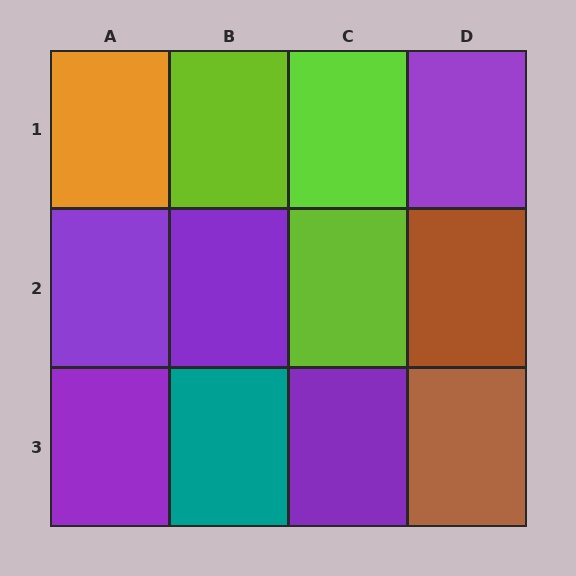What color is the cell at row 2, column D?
Brown.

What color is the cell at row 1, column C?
Lime.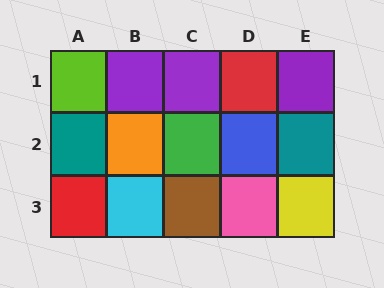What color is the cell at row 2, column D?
Blue.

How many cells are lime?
1 cell is lime.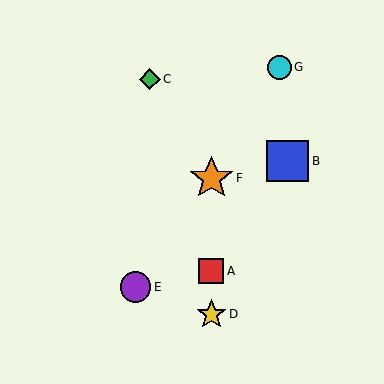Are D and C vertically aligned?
No, D is at x≈211 and C is at x≈150.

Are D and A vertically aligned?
Yes, both are at x≈211.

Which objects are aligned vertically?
Objects A, D, F are aligned vertically.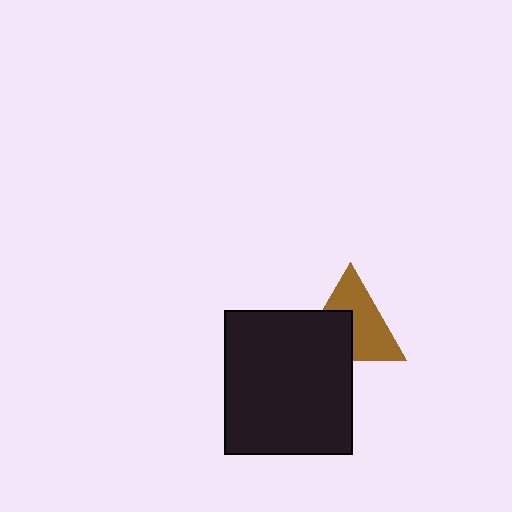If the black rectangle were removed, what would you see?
You would see the complete brown triangle.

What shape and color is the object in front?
The object in front is a black rectangle.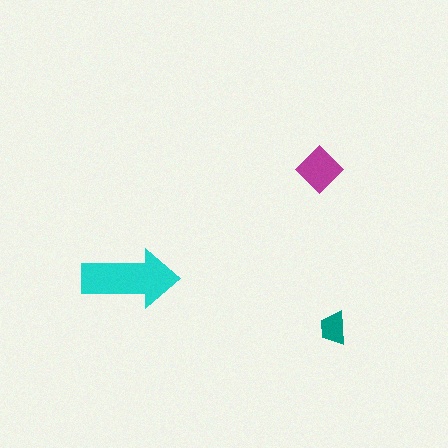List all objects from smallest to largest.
The teal trapezoid, the magenta diamond, the cyan arrow.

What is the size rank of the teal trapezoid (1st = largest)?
3rd.